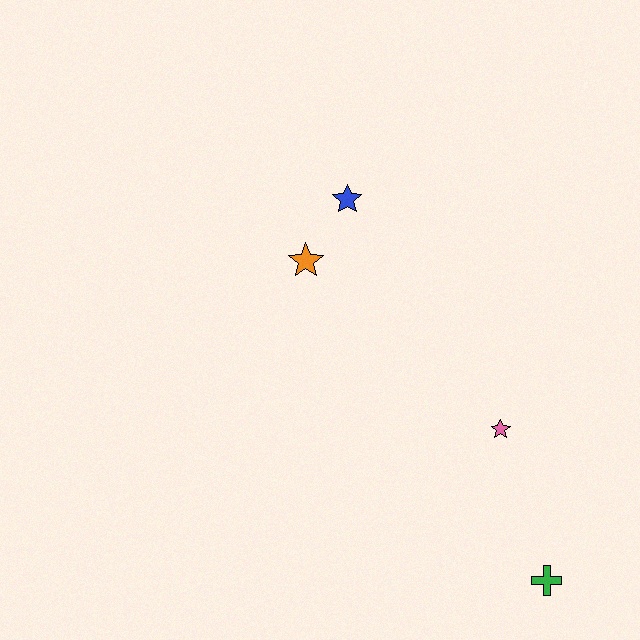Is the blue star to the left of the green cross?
Yes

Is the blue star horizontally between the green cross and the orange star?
Yes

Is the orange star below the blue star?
Yes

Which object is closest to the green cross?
The pink star is closest to the green cross.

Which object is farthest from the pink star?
The blue star is farthest from the pink star.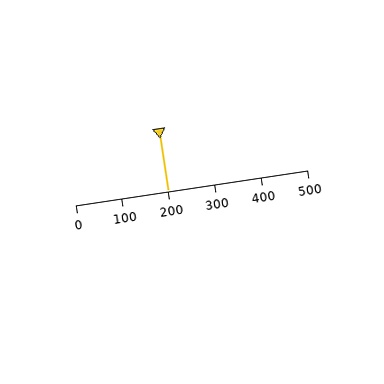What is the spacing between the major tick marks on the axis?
The major ticks are spaced 100 apart.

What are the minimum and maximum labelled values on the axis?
The axis runs from 0 to 500.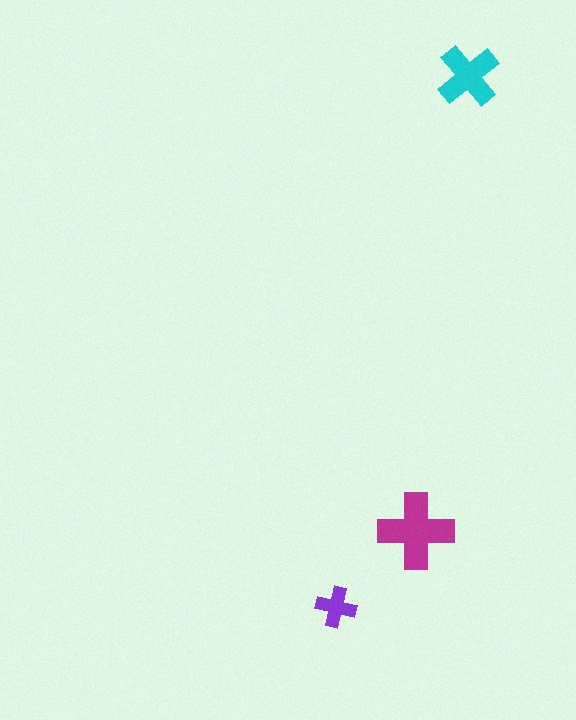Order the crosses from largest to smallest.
the magenta one, the cyan one, the purple one.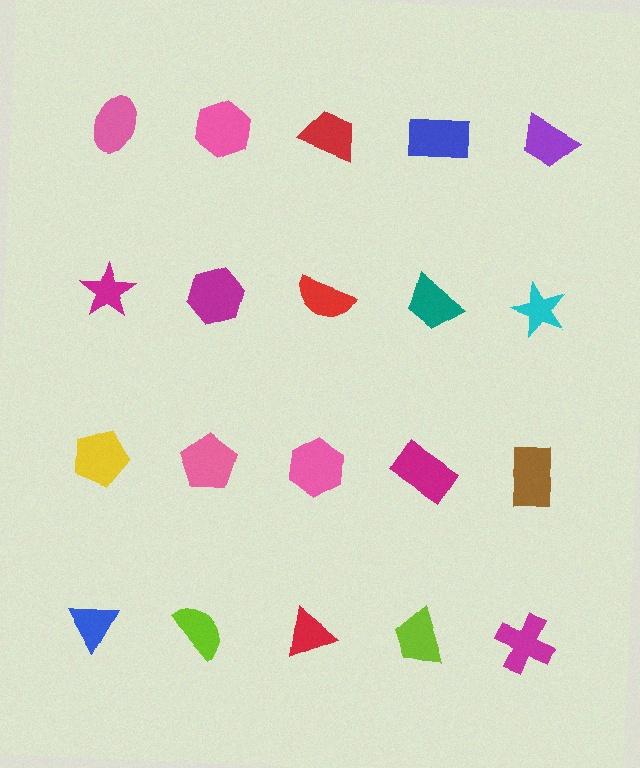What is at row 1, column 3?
A red trapezoid.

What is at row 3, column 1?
A yellow pentagon.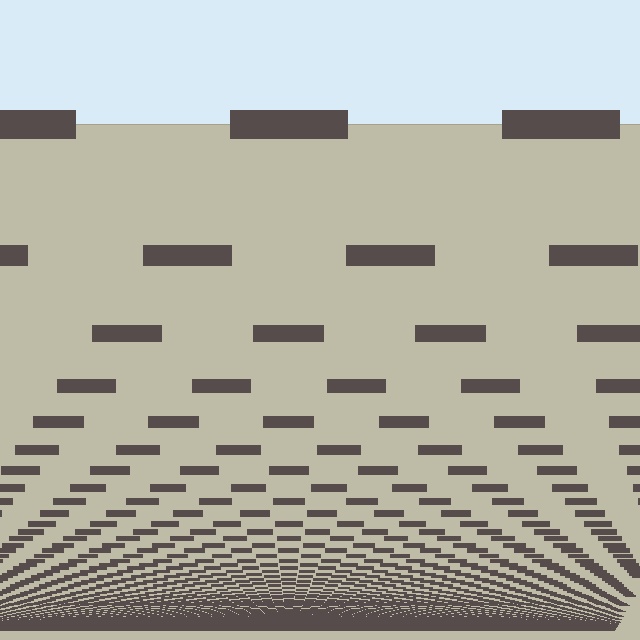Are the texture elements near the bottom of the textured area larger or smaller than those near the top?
Smaller. The gradient is inverted — elements near the bottom are smaller and denser.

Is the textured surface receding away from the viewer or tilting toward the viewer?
The surface appears to tilt toward the viewer. Texture elements get larger and sparser toward the top.